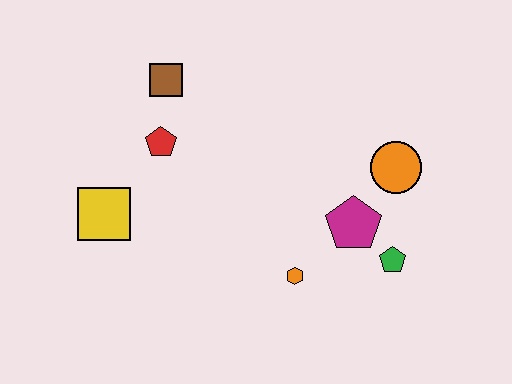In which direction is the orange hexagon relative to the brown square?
The orange hexagon is below the brown square.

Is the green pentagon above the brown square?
No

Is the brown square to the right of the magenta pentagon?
No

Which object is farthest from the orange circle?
The yellow square is farthest from the orange circle.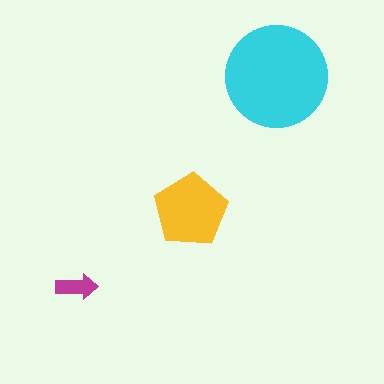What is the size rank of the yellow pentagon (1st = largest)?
2nd.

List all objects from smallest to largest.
The magenta arrow, the yellow pentagon, the cyan circle.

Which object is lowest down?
The magenta arrow is bottommost.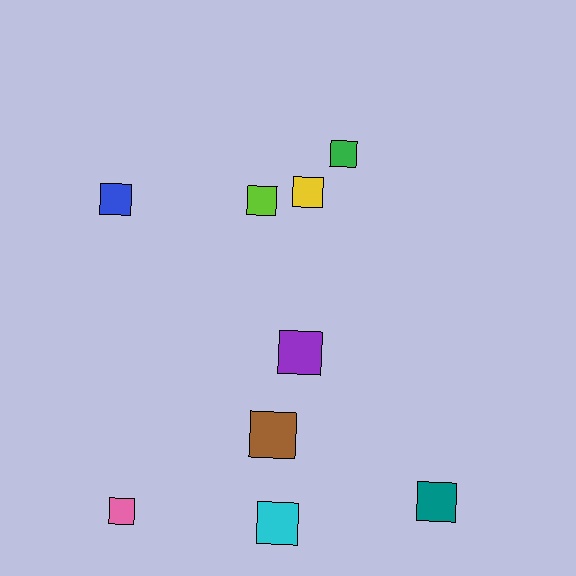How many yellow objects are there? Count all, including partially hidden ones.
There is 1 yellow object.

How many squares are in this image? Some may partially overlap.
There are 9 squares.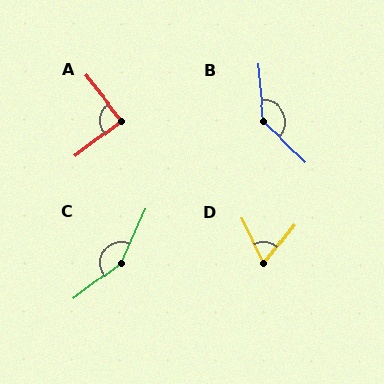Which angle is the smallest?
D, at approximately 64 degrees.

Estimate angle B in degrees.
Approximately 139 degrees.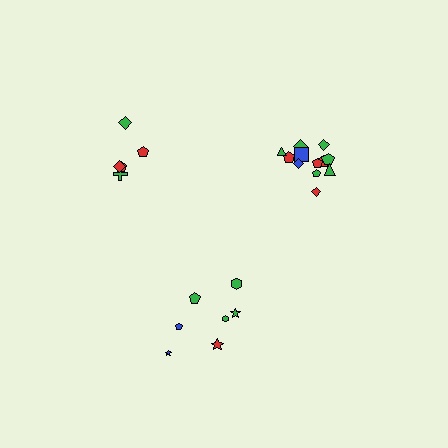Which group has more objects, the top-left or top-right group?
The top-right group.